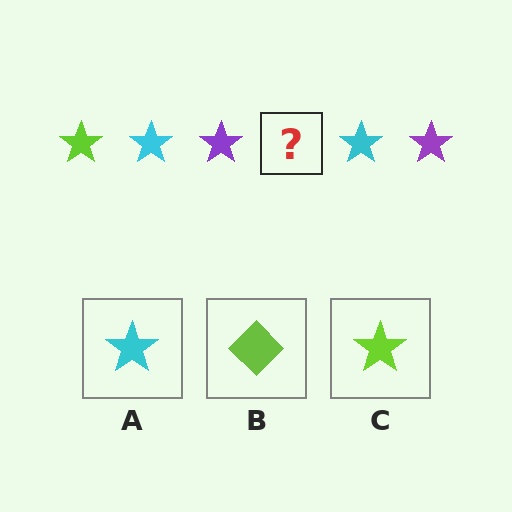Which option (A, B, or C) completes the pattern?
C.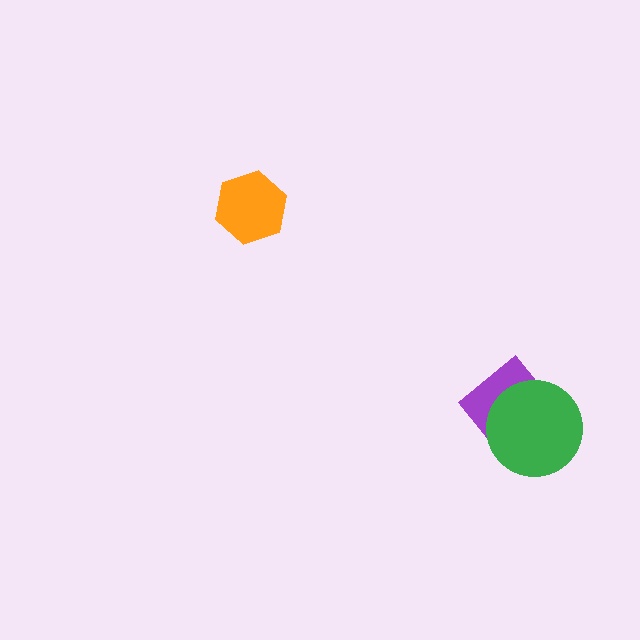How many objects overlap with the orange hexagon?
0 objects overlap with the orange hexagon.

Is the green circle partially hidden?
No, no other shape covers it.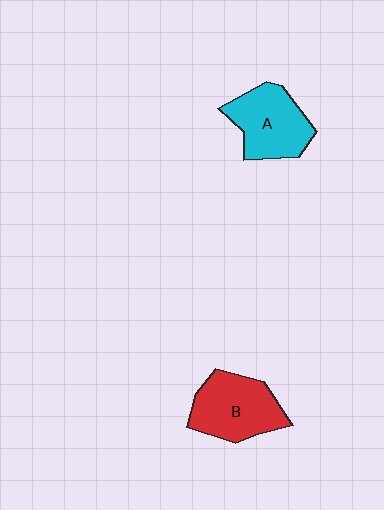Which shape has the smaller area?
Shape A (cyan).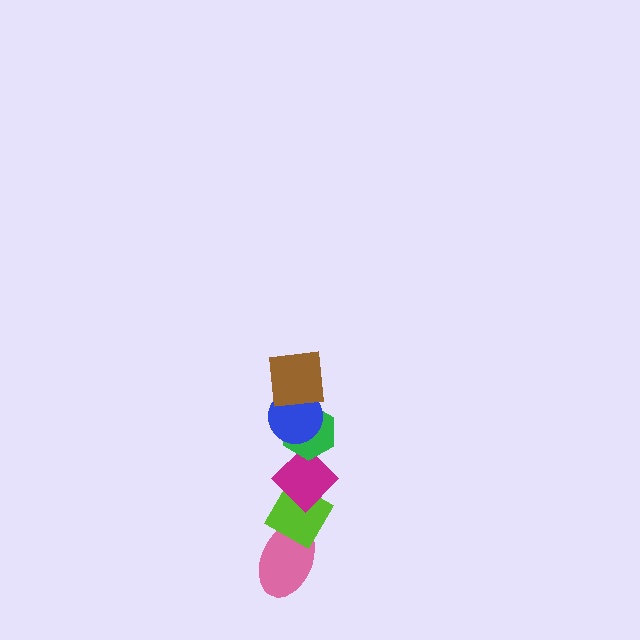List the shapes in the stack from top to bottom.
From top to bottom: the brown square, the blue circle, the green hexagon, the magenta diamond, the lime diamond, the pink ellipse.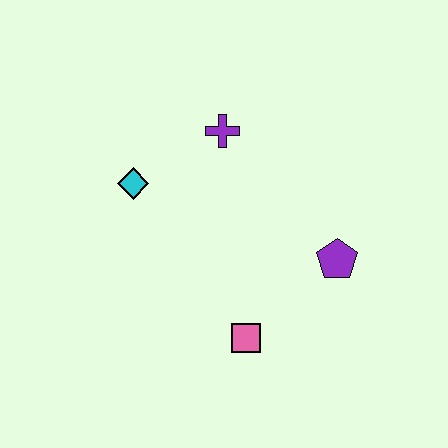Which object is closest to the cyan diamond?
The purple cross is closest to the cyan diamond.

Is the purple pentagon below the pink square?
No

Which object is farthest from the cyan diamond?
The purple pentagon is farthest from the cyan diamond.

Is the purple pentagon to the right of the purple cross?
Yes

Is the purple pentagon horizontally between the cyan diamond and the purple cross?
No